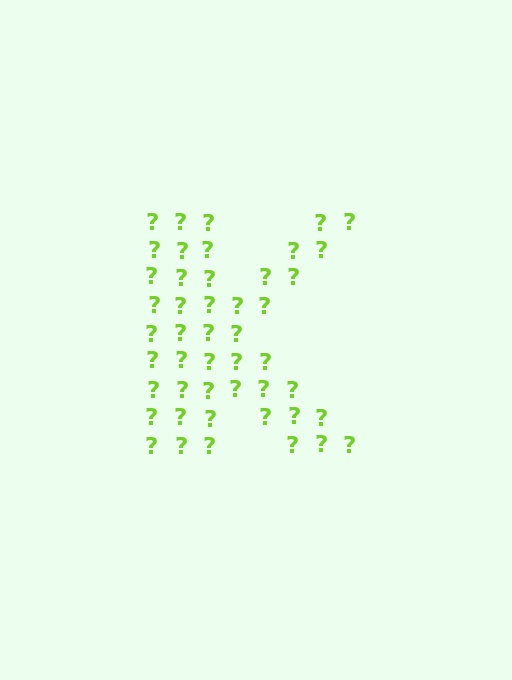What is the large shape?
The large shape is the letter K.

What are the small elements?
The small elements are question marks.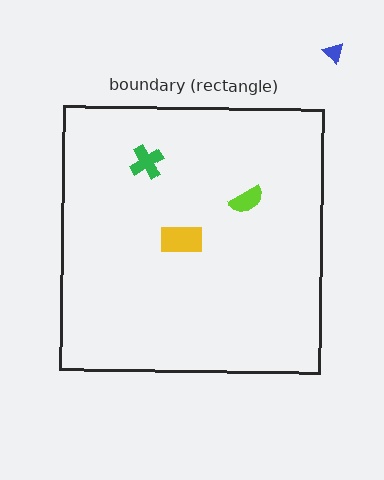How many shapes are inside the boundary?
3 inside, 1 outside.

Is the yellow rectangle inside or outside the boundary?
Inside.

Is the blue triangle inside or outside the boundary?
Outside.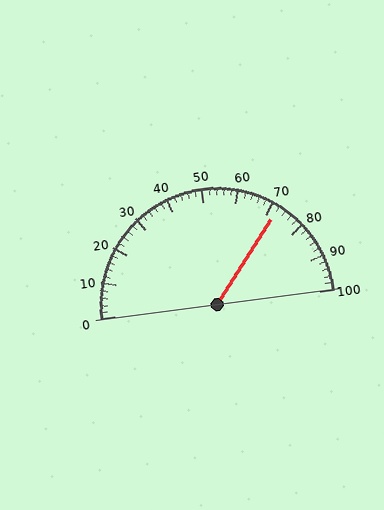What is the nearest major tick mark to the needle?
The nearest major tick mark is 70.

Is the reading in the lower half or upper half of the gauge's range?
The reading is in the upper half of the range (0 to 100).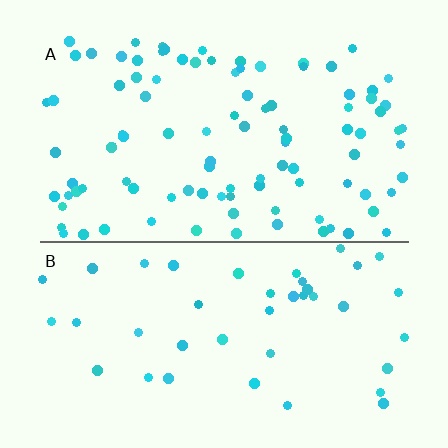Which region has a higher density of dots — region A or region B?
A (the top).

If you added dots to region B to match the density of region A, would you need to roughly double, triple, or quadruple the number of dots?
Approximately double.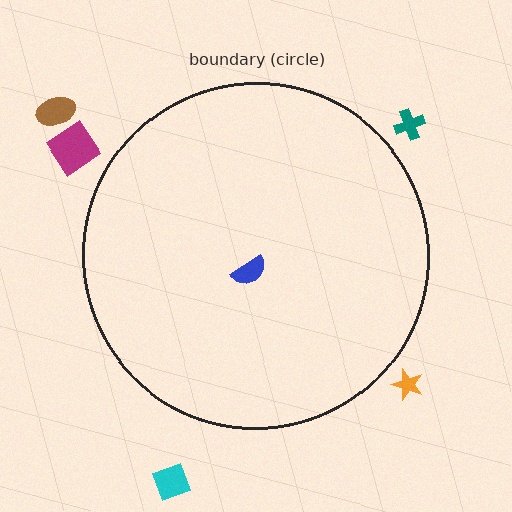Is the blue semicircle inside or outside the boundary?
Inside.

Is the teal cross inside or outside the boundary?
Outside.